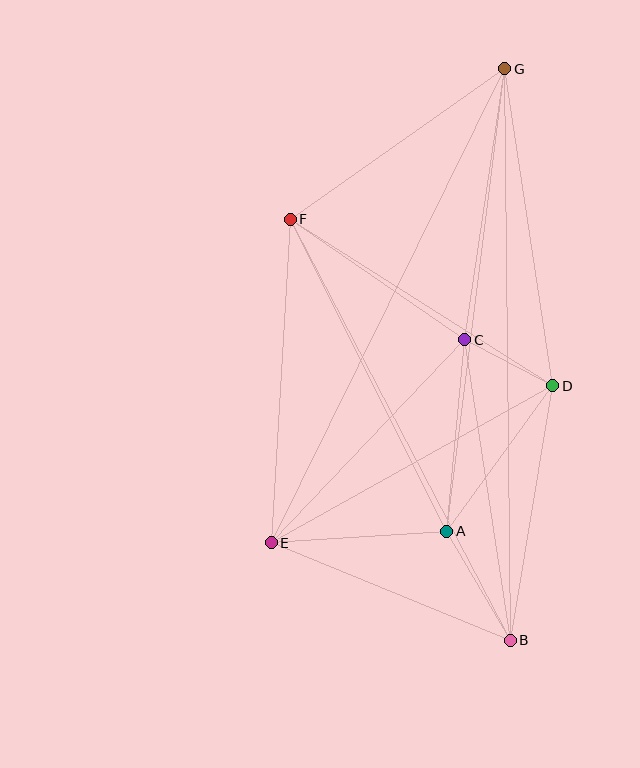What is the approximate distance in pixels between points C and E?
The distance between C and E is approximately 281 pixels.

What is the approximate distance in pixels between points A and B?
The distance between A and B is approximately 126 pixels.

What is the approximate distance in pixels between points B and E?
The distance between B and E is approximately 258 pixels.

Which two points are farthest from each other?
Points B and G are farthest from each other.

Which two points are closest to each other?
Points C and D are closest to each other.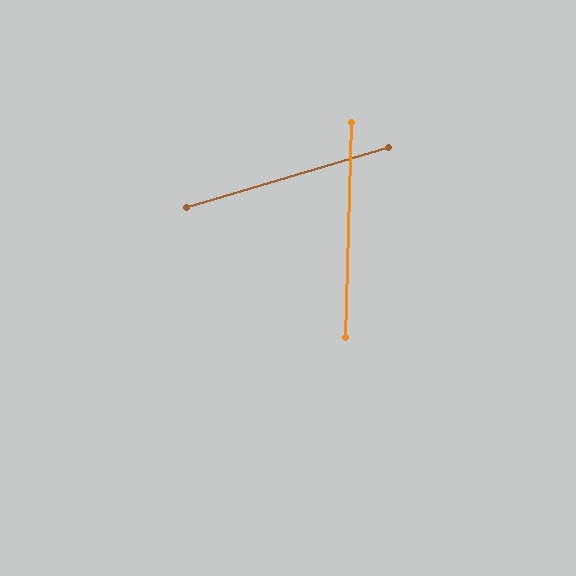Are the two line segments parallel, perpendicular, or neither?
Neither parallel nor perpendicular — they differ by about 72°.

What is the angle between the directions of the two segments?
Approximately 72 degrees.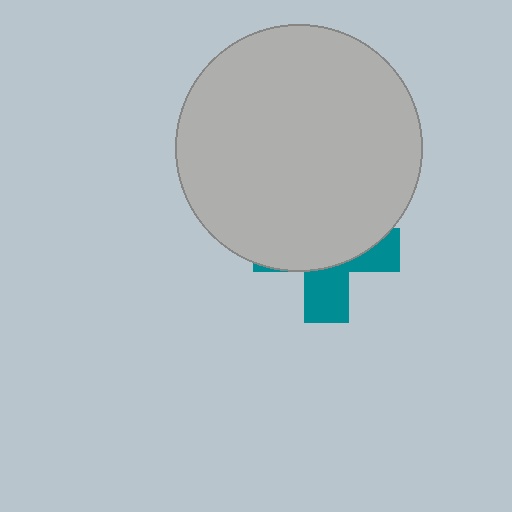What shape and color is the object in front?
The object in front is a light gray circle.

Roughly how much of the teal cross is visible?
A small part of it is visible (roughly 36%).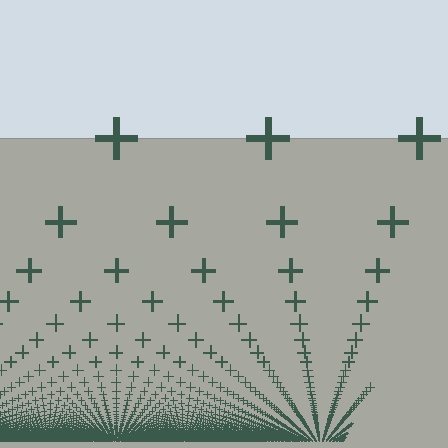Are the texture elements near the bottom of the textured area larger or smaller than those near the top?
Smaller. The gradient is inverted — elements near the bottom are smaller and denser.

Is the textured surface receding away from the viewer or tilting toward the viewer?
The surface appears to tilt toward the viewer. Texture elements get larger and sparser toward the top.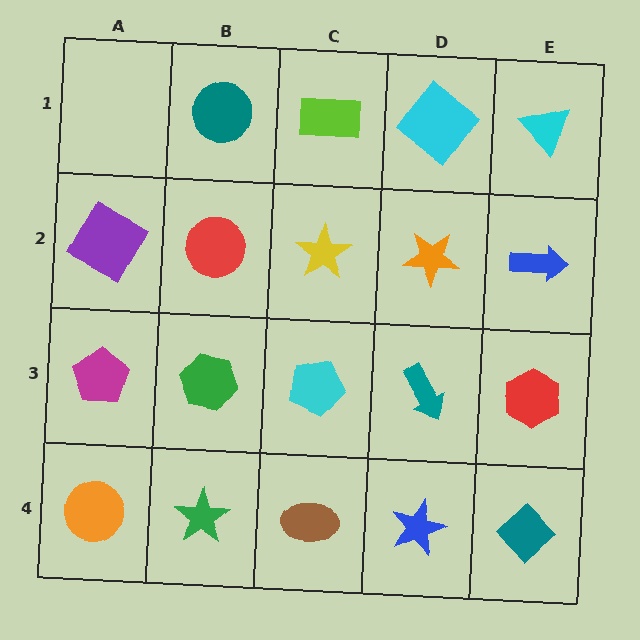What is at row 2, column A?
A purple square.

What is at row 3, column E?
A red hexagon.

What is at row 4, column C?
A brown ellipse.